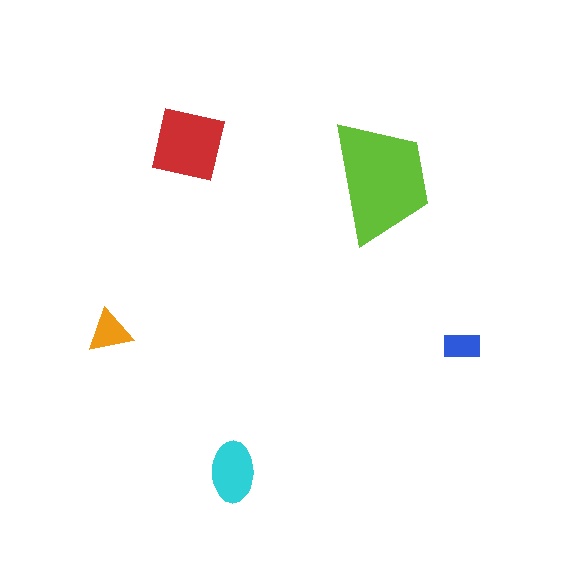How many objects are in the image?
There are 5 objects in the image.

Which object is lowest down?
The cyan ellipse is bottommost.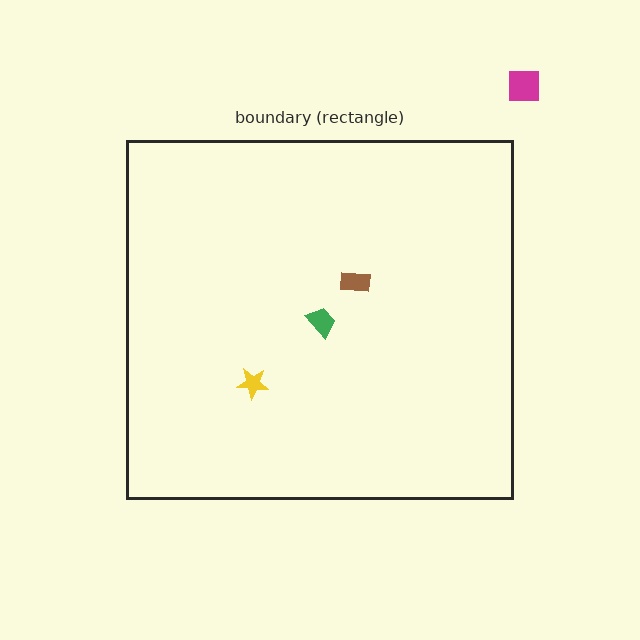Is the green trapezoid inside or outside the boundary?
Inside.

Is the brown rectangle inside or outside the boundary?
Inside.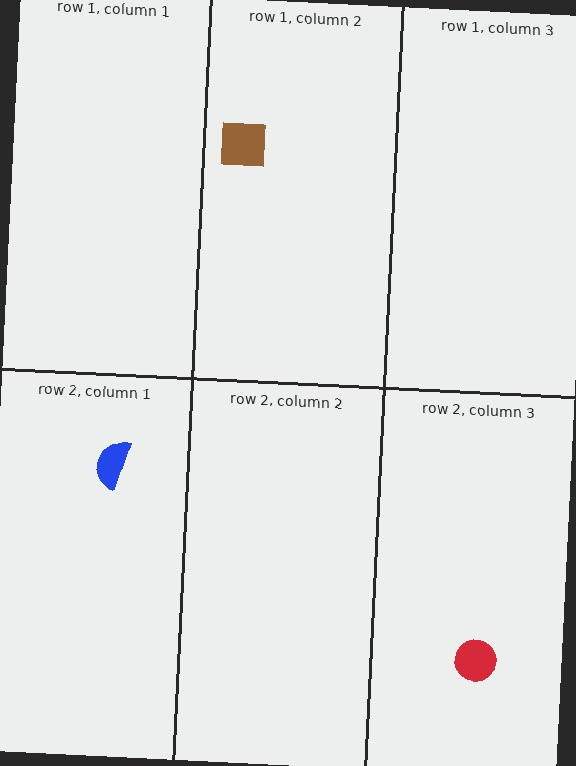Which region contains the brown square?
The row 1, column 2 region.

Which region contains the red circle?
The row 2, column 3 region.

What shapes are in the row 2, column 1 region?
The blue semicircle.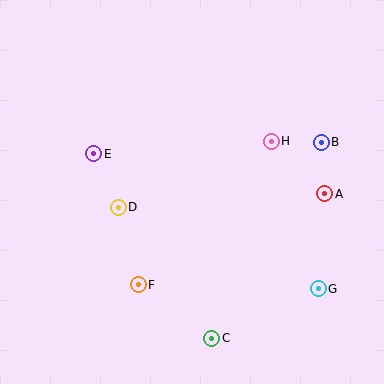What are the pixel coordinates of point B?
Point B is at (321, 142).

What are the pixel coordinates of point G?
Point G is at (318, 289).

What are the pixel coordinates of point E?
Point E is at (94, 154).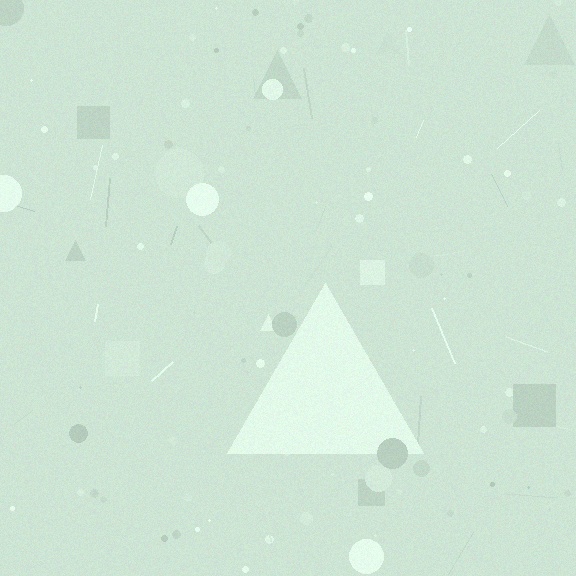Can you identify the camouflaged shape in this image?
The camouflaged shape is a triangle.